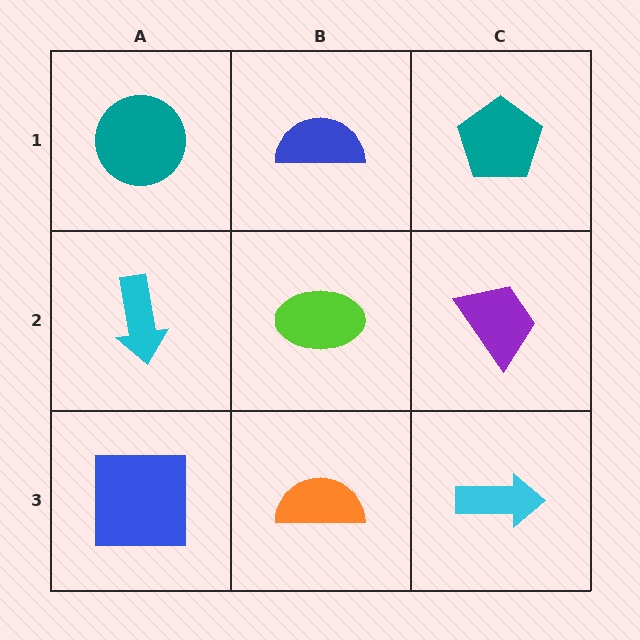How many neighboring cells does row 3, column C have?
2.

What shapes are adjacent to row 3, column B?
A lime ellipse (row 2, column B), a blue square (row 3, column A), a cyan arrow (row 3, column C).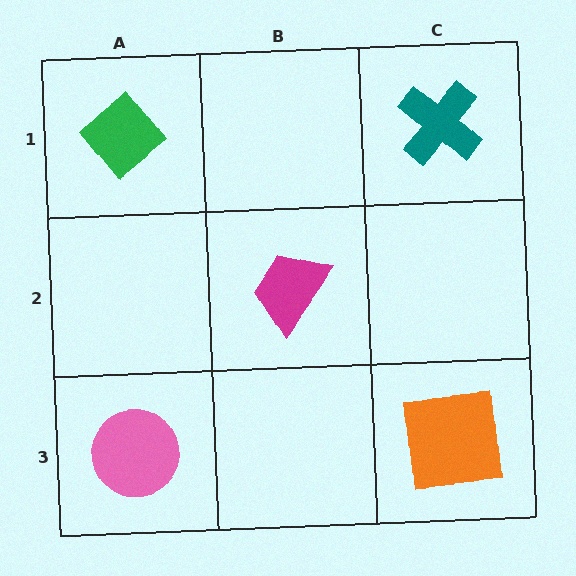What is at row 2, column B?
A magenta trapezoid.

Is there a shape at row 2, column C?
No, that cell is empty.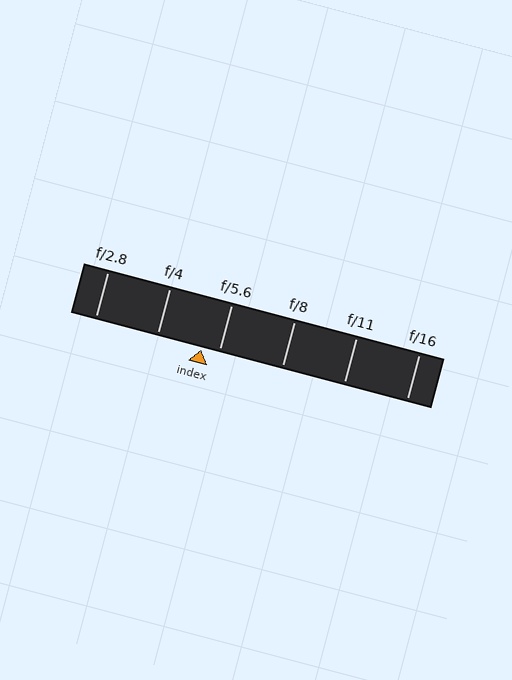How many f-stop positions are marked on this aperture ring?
There are 6 f-stop positions marked.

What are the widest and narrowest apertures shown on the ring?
The widest aperture shown is f/2.8 and the narrowest is f/16.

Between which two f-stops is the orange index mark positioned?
The index mark is between f/4 and f/5.6.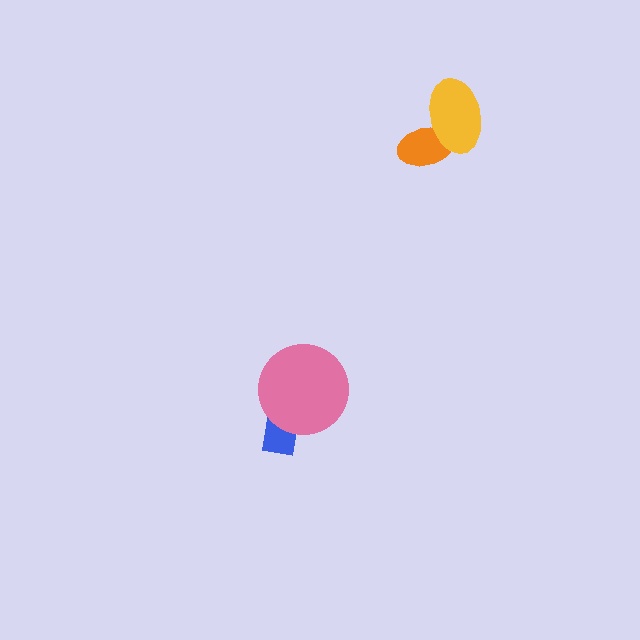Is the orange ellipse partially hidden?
Yes, it is partially covered by another shape.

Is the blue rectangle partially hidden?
Yes, it is partially covered by another shape.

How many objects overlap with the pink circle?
1 object overlaps with the pink circle.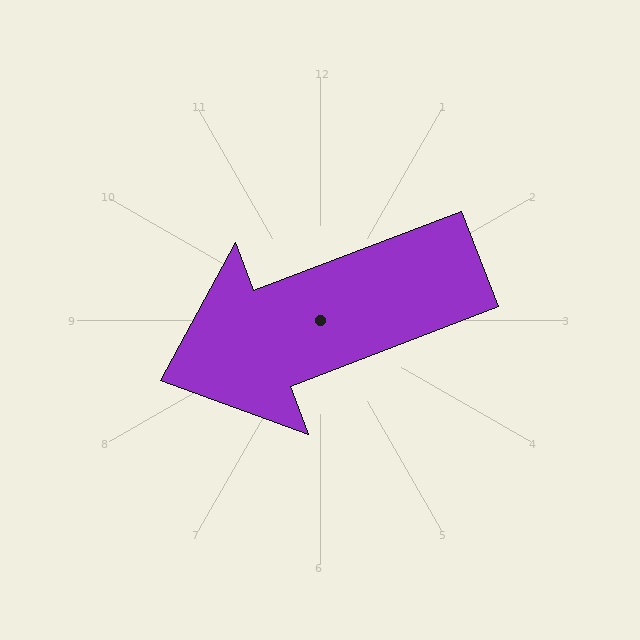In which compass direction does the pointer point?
West.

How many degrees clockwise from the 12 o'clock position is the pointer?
Approximately 249 degrees.